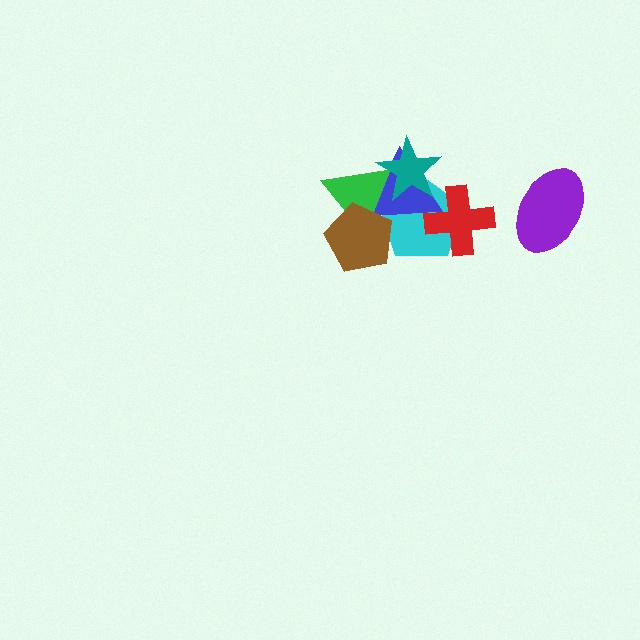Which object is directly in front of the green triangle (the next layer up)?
The teal star is directly in front of the green triangle.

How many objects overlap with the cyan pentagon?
5 objects overlap with the cyan pentagon.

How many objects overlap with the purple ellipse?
0 objects overlap with the purple ellipse.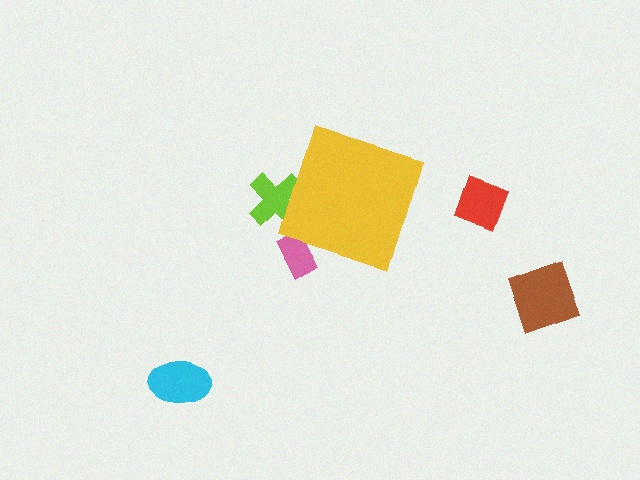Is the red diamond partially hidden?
No, the red diamond is fully visible.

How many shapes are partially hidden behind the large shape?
2 shapes are partially hidden.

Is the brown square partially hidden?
No, the brown square is fully visible.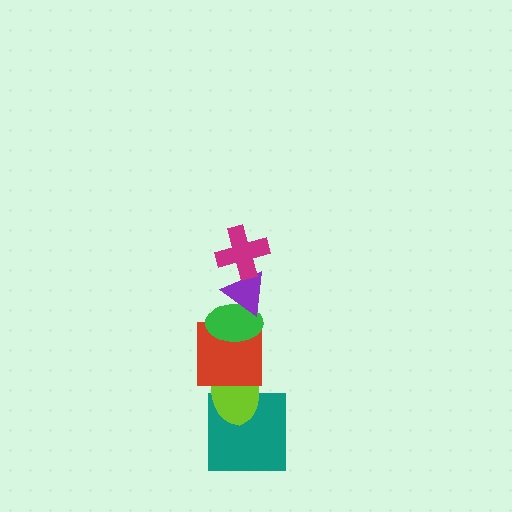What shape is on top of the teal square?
The lime ellipse is on top of the teal square.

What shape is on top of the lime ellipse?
The red square is on top of the lime ellipse.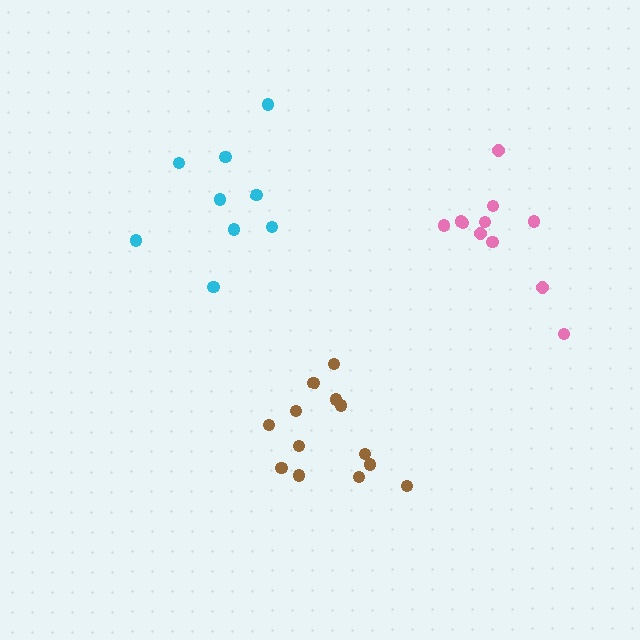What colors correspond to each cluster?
The clusters are colored: cyan, brown, pink.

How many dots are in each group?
Group 1: 9 dots, Group 2: 13 dots, Group 3: 11 dots (33 total).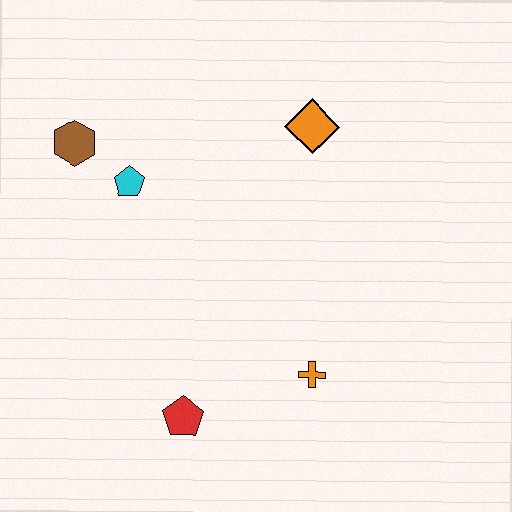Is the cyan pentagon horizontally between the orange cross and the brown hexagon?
Yes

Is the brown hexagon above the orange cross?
Yes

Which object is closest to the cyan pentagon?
The brown hexagon is closest to the cyan pentagon.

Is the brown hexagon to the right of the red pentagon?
No